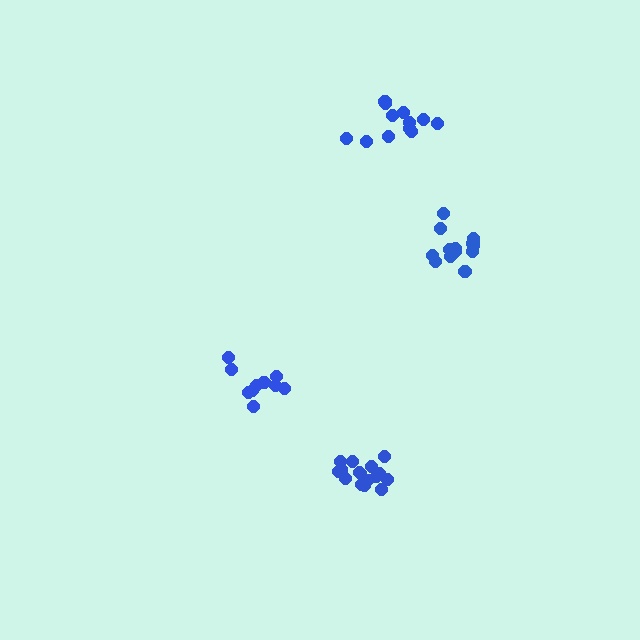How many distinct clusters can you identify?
There are 4 distinct clusters.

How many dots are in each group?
Group 1: 17 dots, Group 2: 11 dots, Group 3: 12 dots, Group 4: 14 dots (54 total).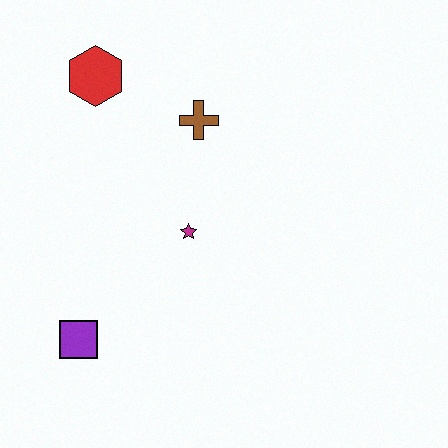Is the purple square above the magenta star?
No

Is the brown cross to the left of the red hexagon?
No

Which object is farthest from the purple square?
The red hexagon is farthest from the purple square.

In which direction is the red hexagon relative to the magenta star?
The red hexagon is above the magenta star.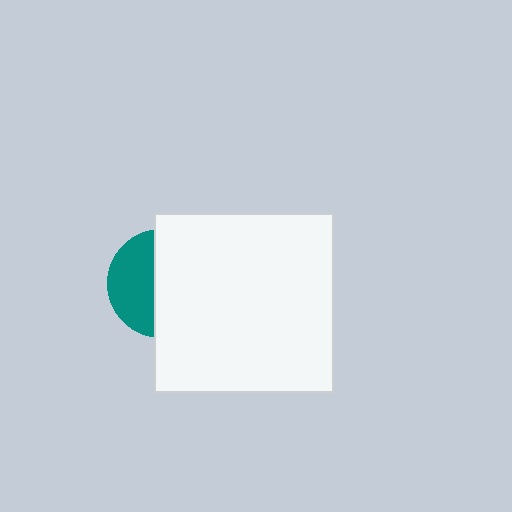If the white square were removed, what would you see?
You would see the complete teal circle.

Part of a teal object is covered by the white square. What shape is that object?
It is a circle.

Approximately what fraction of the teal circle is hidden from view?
Roughly 59% of the teal circle is hidden behind the white square.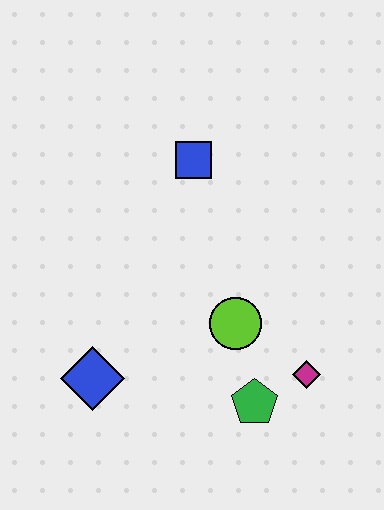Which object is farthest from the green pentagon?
The blue square is farthest from the green pentagon.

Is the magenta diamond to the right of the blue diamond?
Yes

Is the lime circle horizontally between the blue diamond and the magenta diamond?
Yes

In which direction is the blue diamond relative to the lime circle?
The blue diamond is to the left of the lime circle.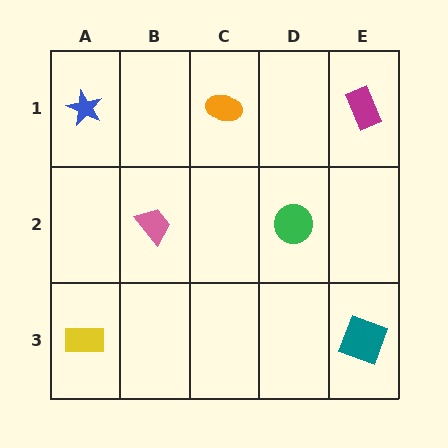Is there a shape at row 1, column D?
No, that cell is empty.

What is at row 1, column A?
A blue star.